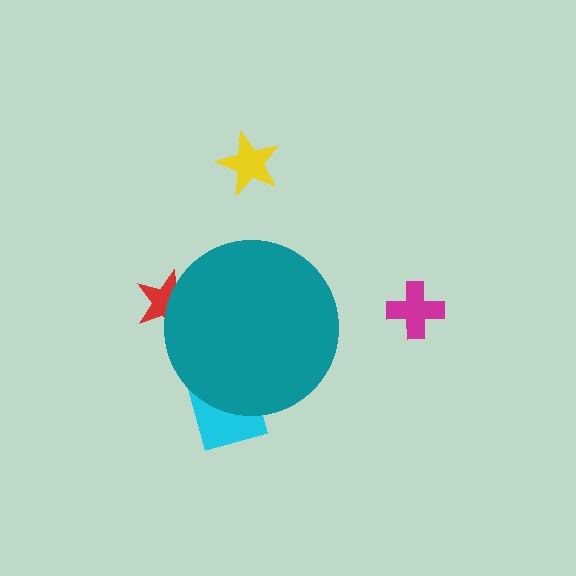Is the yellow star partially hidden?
No, the yellow star is fully visible.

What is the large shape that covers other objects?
A teal circle.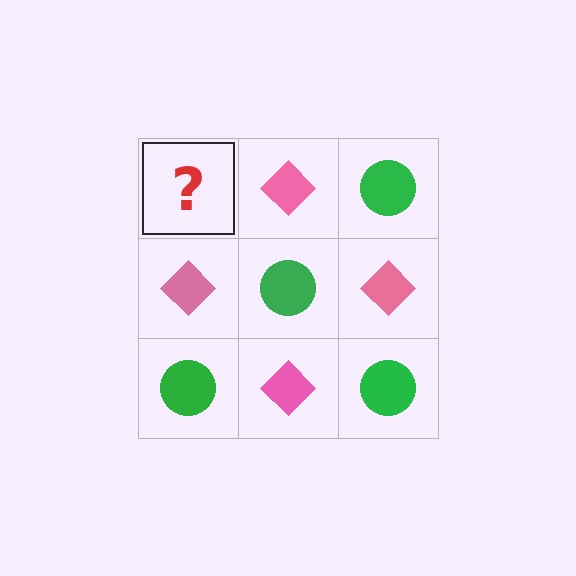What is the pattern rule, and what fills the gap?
The rule is that it alternates green circle and pink diamond in a checkerboard pattern. The gap should be filled with a green circle.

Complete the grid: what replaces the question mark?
The question mark should be replaced with a green circle.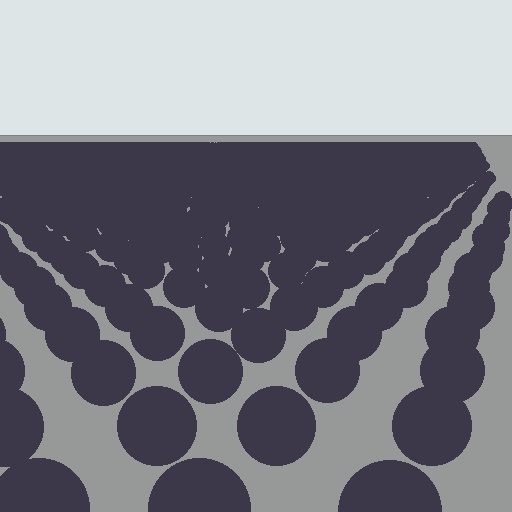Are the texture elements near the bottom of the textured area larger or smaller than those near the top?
Larger. Near the bottom, elements are closer to the viewer and appear at a bigger on-screen size.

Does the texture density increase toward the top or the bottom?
Density increases toward the top.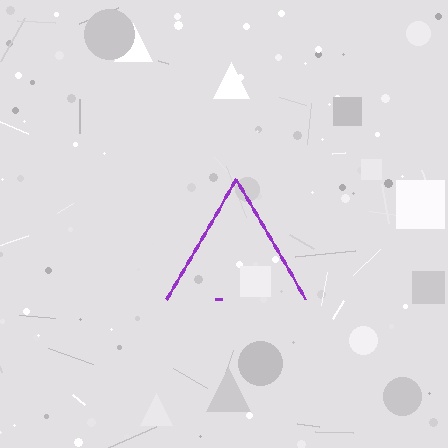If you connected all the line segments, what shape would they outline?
They would outline a triangle.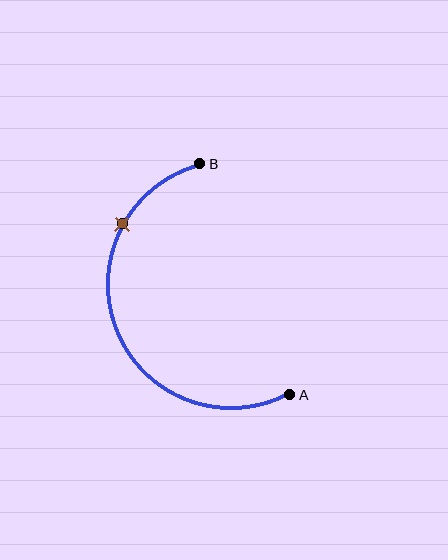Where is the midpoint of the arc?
The arc midpoint is the point on the curve farthest from the straight line joining A and B. It sits to the left of that line.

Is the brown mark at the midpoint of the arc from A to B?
No. The brown mark lies on the arc but is closer to endpoint B. The arc midpoint would be at the point on the curve equidistant along the arc from both A and B.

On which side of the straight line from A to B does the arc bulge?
The arc bulges to the left of the straight line connecting A and B.